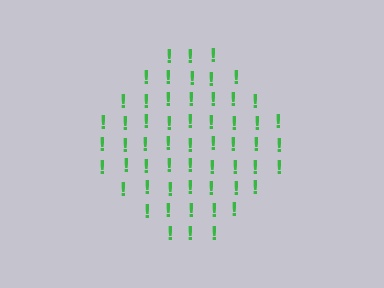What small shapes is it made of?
It is made of small exclamation marks.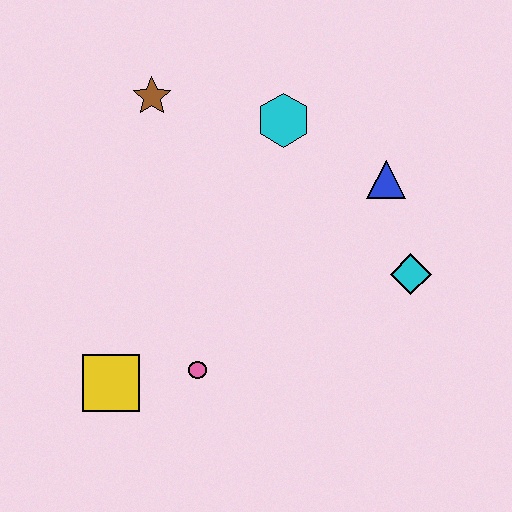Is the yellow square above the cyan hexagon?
No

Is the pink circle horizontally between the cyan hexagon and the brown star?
Yes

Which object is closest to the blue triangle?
The cyan diamond is closest to the blue triangle.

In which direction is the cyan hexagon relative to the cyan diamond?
The cyan hexagon is above the cyan diamond.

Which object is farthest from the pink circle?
The brown star is farthest from the pink circle.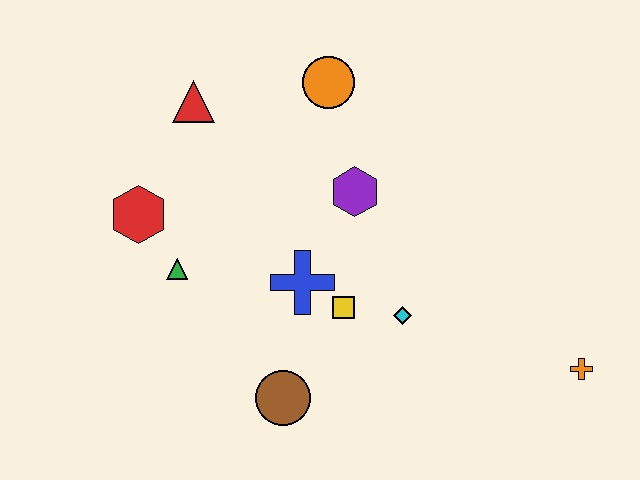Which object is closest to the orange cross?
The cyan diamond is closest to the orange cross.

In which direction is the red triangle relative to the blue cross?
The red triangle is above the blue cross.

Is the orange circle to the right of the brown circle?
Yes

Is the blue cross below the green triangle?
Yes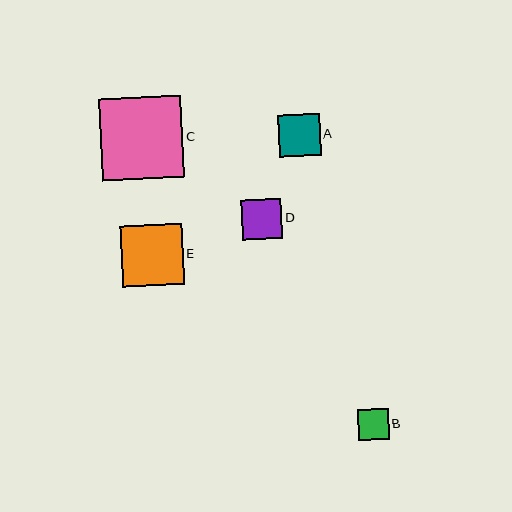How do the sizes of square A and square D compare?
Square A and square D are approximately the same size.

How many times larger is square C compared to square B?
Square C is approximately 2.7 times the size of square B.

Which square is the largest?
Square C is the largest with a size of approximately 82 pixels.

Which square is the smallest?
Square B is the smallest with a size of approximately 30 pixels.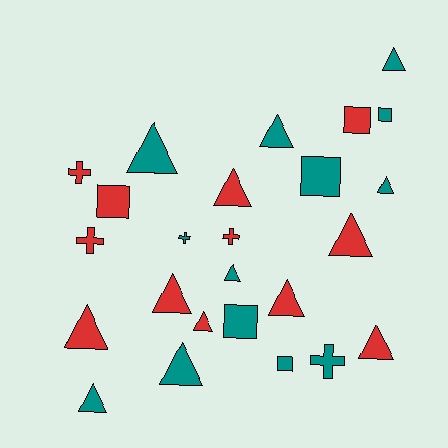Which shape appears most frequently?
Triangle, with 14 objects.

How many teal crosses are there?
There are 2 teal crosses.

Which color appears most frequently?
Teal, with 13 objects.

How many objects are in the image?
There are 25 objects.